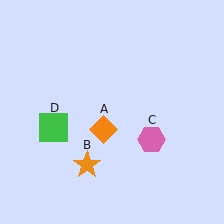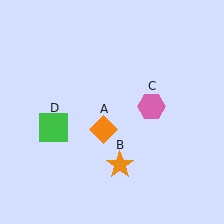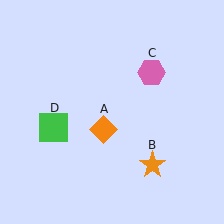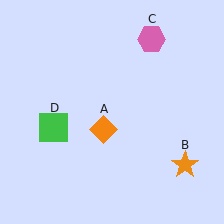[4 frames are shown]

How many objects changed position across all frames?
2 objects changed position: orange star (object B), pink hexagon (object C).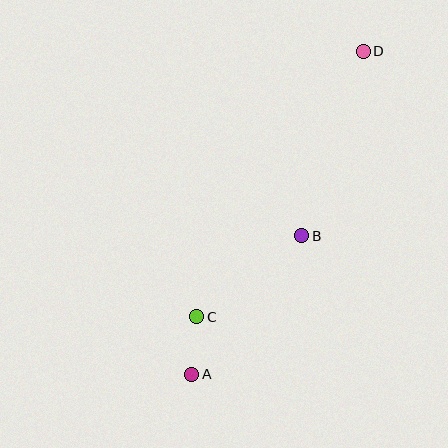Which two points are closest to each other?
Points A and C are closest to each other.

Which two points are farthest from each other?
Points A and D are farthest from each other.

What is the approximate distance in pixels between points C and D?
The distance between C and D is approximately 314 pixels.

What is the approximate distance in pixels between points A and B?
The distance between A and B is approximately 177 pixels.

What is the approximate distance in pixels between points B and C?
The distance between B and C is approximately 132 pixels.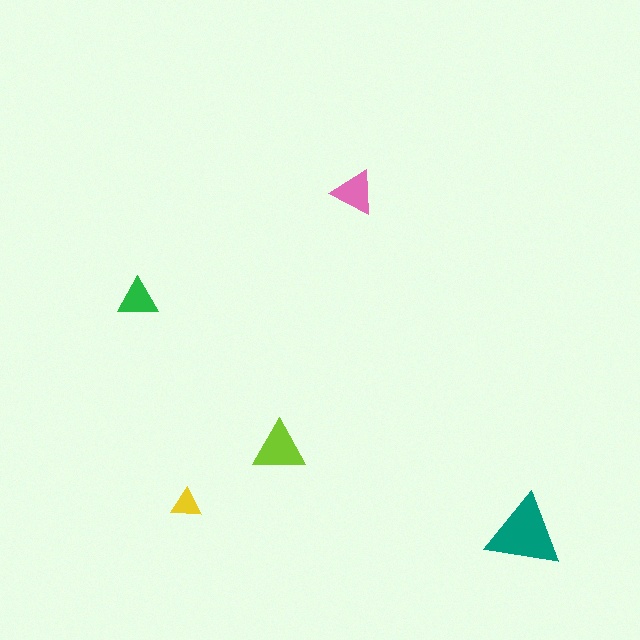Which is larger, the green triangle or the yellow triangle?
The green one.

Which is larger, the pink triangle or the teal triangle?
The teal one.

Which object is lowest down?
The teal triangle is bottommost.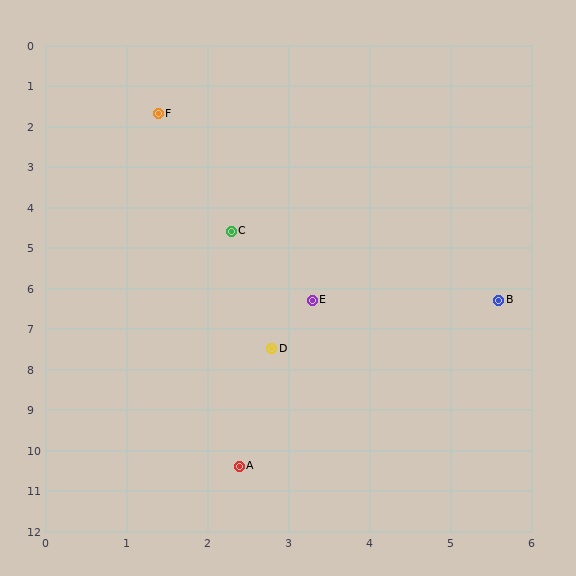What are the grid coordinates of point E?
Point E is at approximately (3.3, 6.3).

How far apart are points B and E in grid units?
Points B and E are about 2.3 grid units apart.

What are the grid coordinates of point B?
Point B is at approximately (5.6, 6.3).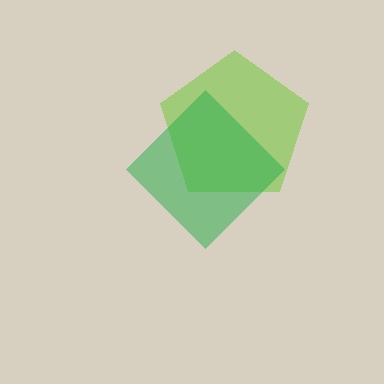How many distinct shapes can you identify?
There are 2 distinct shapes: a lime pentagon, a green diamond.